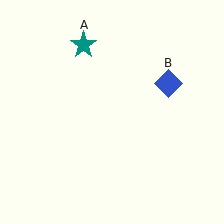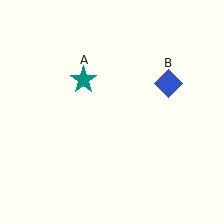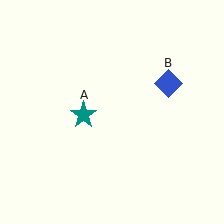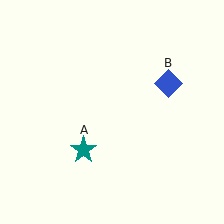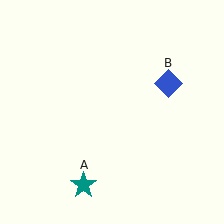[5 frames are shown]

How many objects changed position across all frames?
1 object changed position: teal star (object A).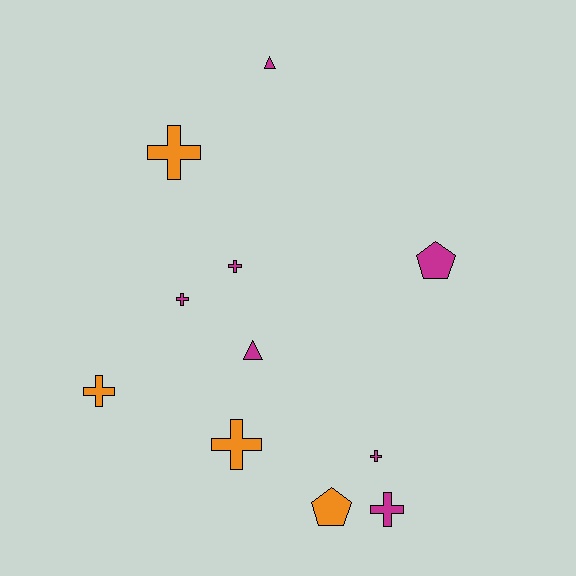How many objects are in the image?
There are 11 objects.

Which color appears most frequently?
Magenta, with 7 objects.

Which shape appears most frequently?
Cross, with 7 objects.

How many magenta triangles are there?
There are 2 magenta triangles.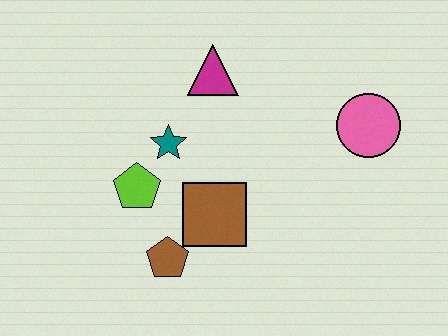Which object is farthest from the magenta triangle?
The brown pentagon is farthest from the magenta triangle.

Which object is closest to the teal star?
The lime pentagon is closest to the teal star.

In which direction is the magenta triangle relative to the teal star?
The magenta triangle is above the teal star.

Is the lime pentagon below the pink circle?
Yes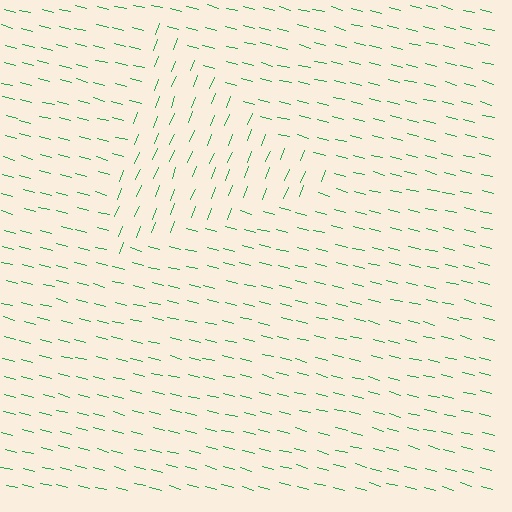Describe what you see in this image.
The image is filled with small green line segments. A triangle region in the image has lines oriented differently from the surrounding lines, creating a visible texture boundary.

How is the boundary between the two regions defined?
The boundary is defined purely by a change in line orientation (approximately 82 degrees difference). All lines are the same color and thickness.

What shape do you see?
I see a triangle.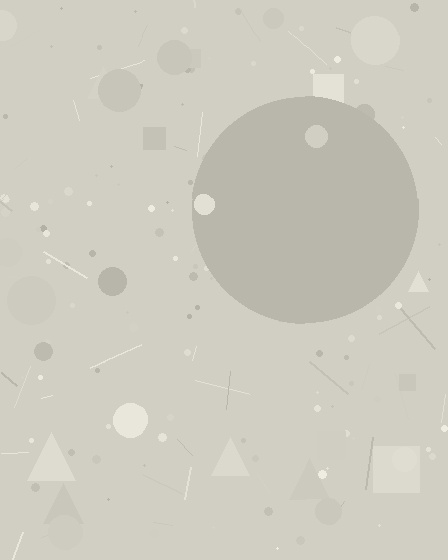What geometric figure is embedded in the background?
A circle is embedded in the background.